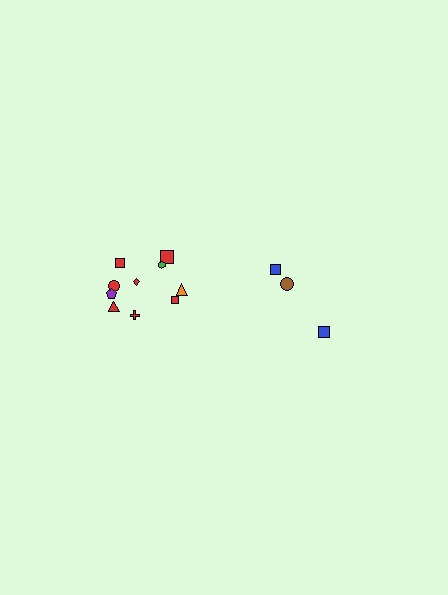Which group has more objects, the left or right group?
The left group.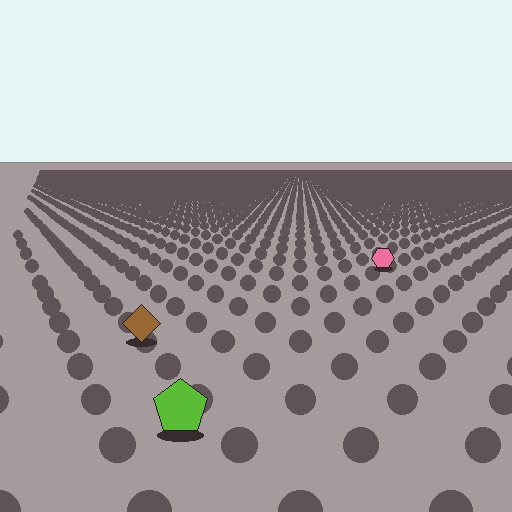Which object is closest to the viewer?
The lime pentagon is closest. The texture marks near it are larger and more spread out.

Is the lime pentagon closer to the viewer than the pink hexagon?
Yes. The lime pentagon is closer — you can tell from the texture gradient: the ground texture is coarser near it.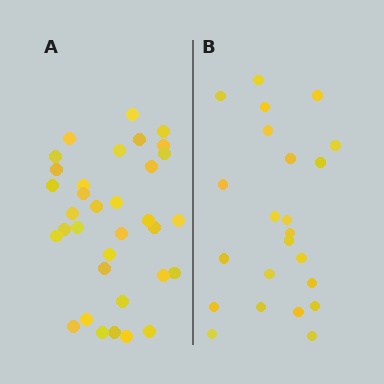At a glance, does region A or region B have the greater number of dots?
Region A (the left region) has more dots.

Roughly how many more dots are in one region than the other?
Region A has roughly 12 or so more dots than region B.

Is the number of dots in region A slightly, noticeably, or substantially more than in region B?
Region A has substantially more. The ratio is roughly 1.5 to 1.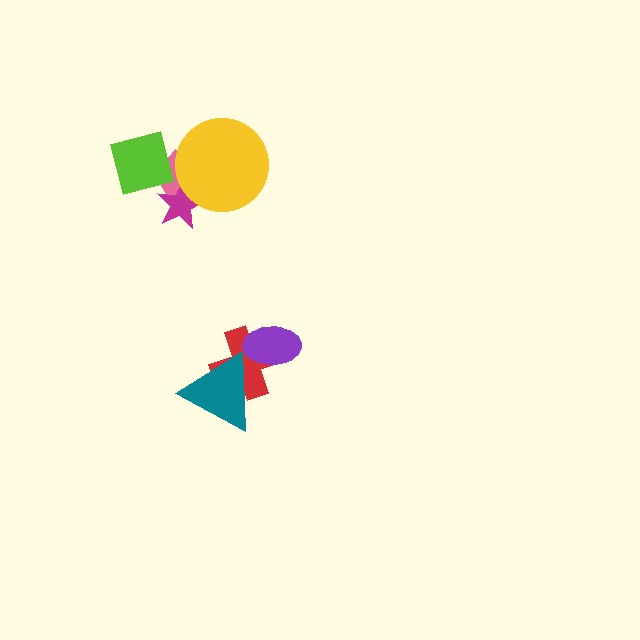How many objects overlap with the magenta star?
2 objects overlap with the magenta star.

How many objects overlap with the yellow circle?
2 objects overlap with the yellow circle.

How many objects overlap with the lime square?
1 object overlaps with the lime square.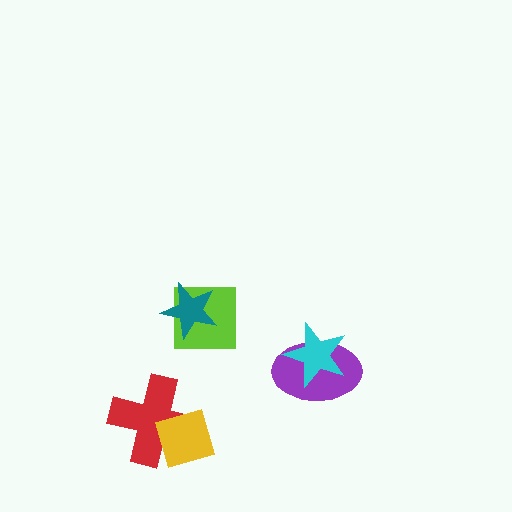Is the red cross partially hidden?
Yes, it is partially covered by another shape.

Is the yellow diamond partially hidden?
No, no other shape covers it.